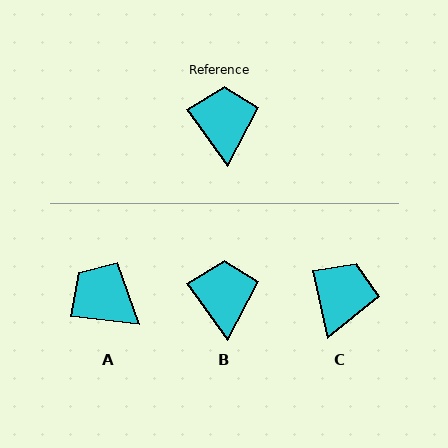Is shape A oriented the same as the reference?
No, it is off by about 47 degrees.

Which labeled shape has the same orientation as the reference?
B.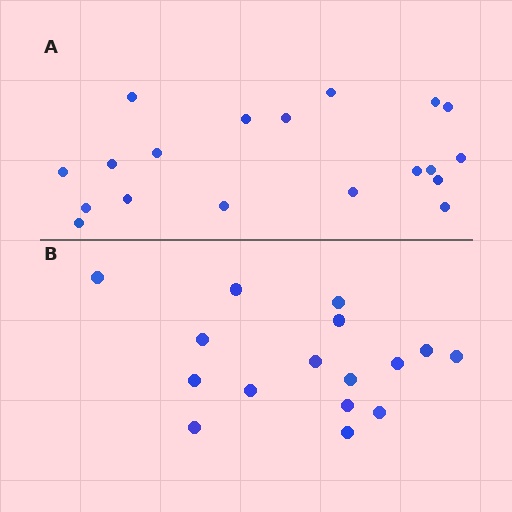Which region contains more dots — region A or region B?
Region A (the top region) has more dots.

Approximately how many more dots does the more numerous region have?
Region A has just a few more — roughly 2 or 3 more dots than region B.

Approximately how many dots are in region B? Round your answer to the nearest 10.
About 20 dots. (The exact count is 16, which rounds to 20.)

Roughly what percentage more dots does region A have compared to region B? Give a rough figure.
About 20% more.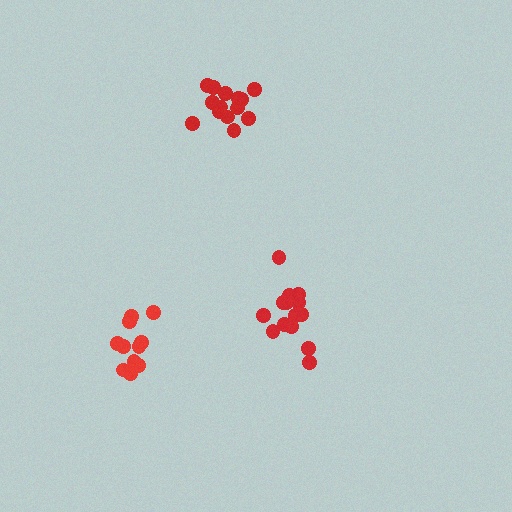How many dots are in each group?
Group 1: 11 dots, Group 2: 14 dots, Group 3: 14 dots (39 total).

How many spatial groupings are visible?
There are 3 spatial groupings.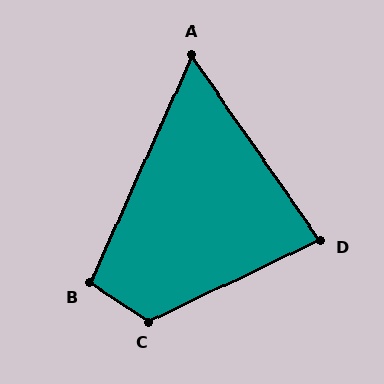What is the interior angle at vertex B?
Approximately 99 degrees (obtuse).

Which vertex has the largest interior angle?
C, at approximately 121 degrees.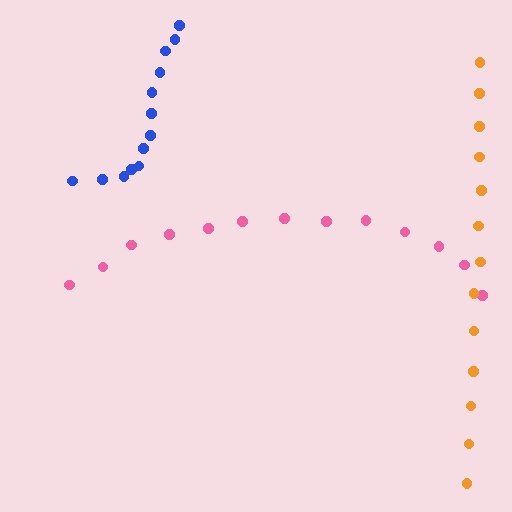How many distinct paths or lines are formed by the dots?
There are 3 distinct paths.